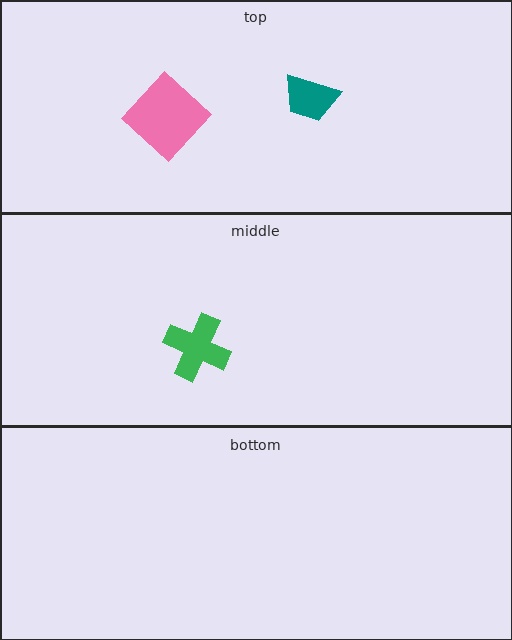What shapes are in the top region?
The teal trapezoid, the pink diamond.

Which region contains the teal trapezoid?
The top region.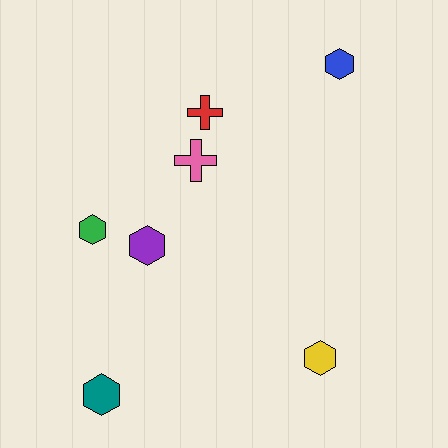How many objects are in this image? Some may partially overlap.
There are 7 objects.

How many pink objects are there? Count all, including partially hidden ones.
There is 1 pink object.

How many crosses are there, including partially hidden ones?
There are 2 crosses.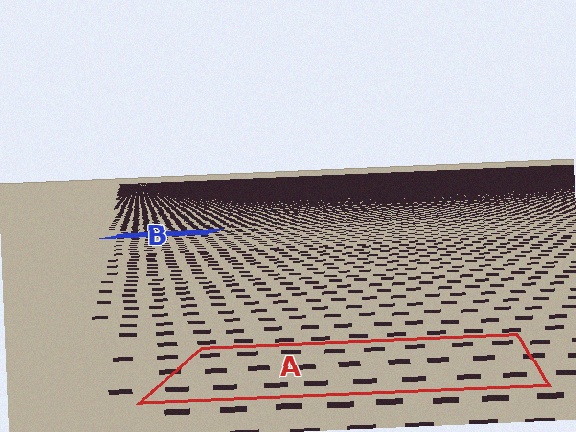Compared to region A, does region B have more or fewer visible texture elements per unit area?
Region B has more texture elements per unit area — they are packed more densely because it is farther away.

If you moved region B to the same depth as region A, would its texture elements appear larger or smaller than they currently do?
They would appear larger. At a closer depth, the same texture elements are projected at a bigger on-screen size.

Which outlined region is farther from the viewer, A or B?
Region B is farther from the viewer — the texture elements inside it appear smaller and more densely packed.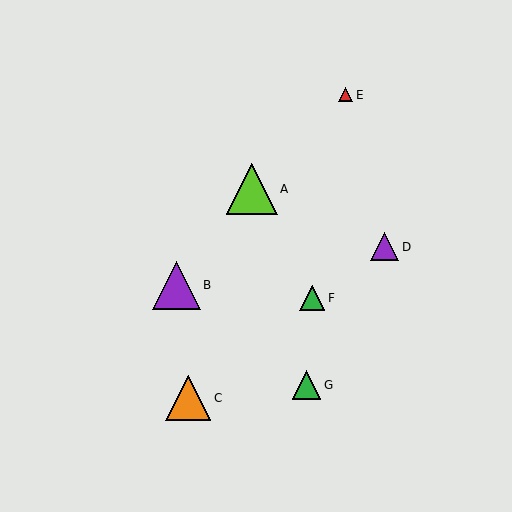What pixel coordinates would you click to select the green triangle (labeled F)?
Click at (312, 298) to select the green triangle F.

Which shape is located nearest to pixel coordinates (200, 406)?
The orange triangle (labeled C) at (188, 398) is nearest to that location.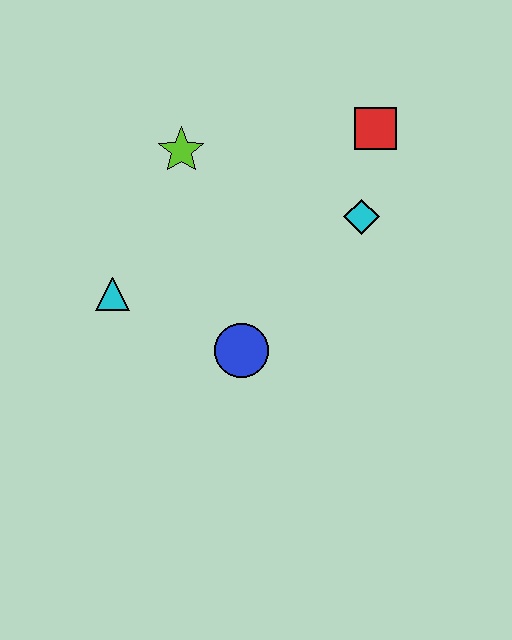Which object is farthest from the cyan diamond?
The cyan triangle is farthest from the cyan diamond.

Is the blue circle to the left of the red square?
Yes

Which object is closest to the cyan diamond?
The red square is closest to the cyan diamond.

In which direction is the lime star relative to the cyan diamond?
The lime star is to the left of the cyan diamond.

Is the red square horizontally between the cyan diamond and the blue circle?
No